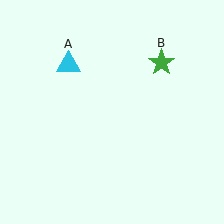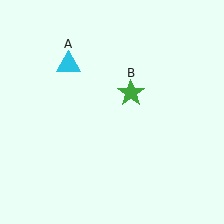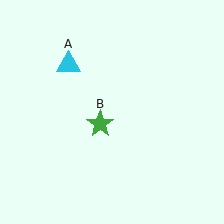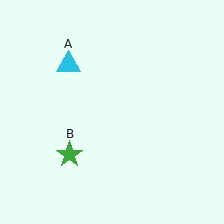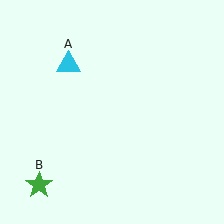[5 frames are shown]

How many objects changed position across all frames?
1 object changed position: green star (object B).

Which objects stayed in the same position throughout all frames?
Cyan triangle (object A) remained stationary.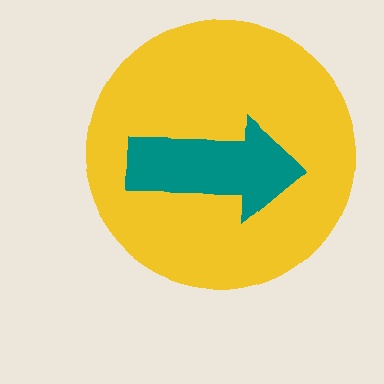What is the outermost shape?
The yellow circle.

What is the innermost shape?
The teal arrow.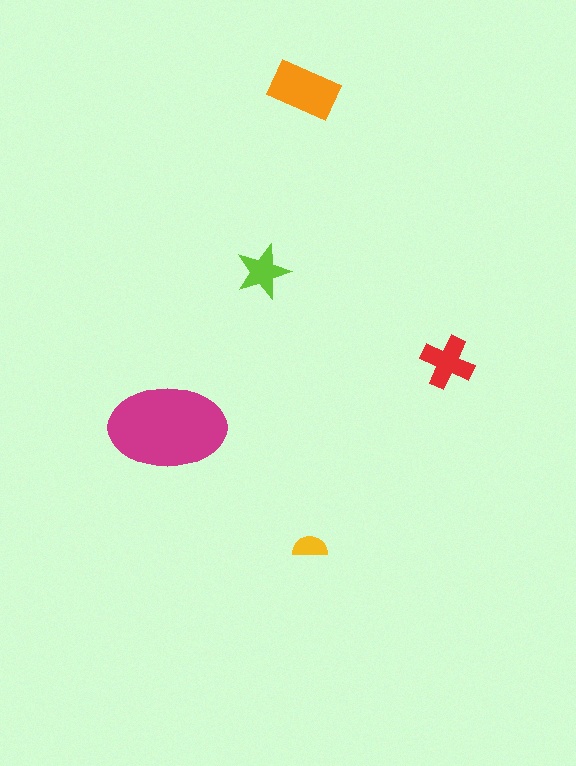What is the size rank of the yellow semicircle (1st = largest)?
5th.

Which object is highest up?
The orange rectangle is topmost.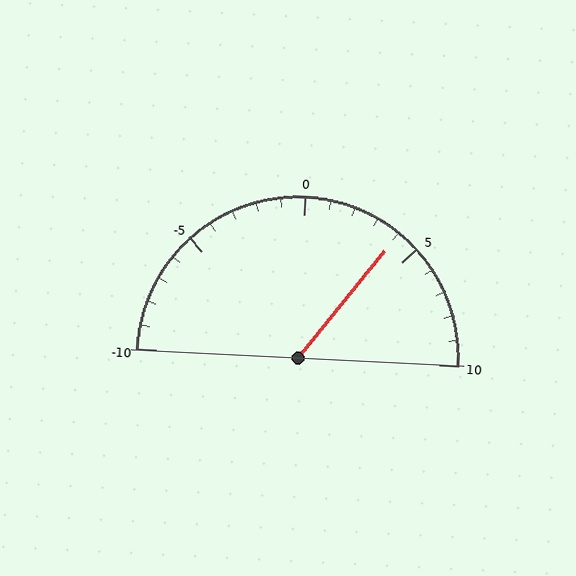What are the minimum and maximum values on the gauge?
The gauge ranges from -10 to 10.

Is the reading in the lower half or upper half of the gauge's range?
The reading is in the upper half of the range (-10 to 10).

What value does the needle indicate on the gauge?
The needle indicates approximately 4.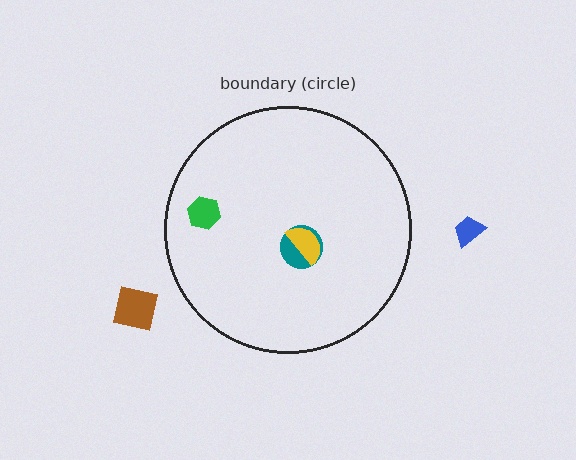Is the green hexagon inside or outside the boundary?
Inside.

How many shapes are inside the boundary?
3 inside, 2 outside.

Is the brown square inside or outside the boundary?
Outside.